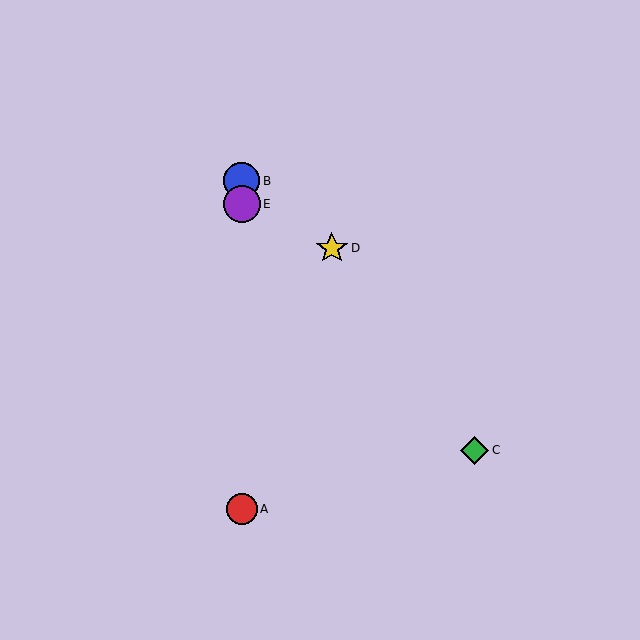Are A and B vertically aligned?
Yes, both are at x≈242.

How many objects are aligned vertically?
3 objects (A, B, E) are aligned vertically.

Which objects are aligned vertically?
Objects A, B, E are aligned vertically.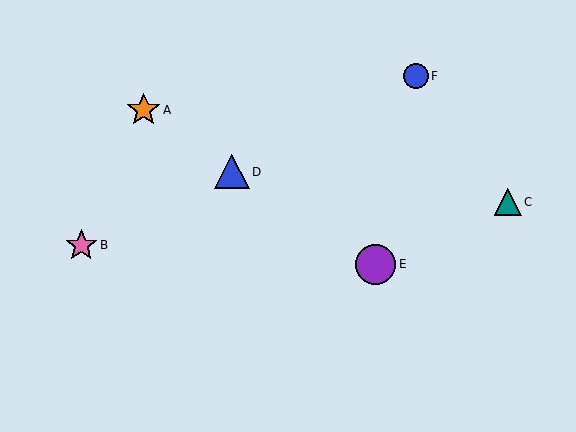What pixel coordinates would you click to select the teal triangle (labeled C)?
Click at (508, 202) to select the teal triangle C.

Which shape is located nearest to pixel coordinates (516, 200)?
The teal triangle (labeled C) at (508, 202) is nearest to that location.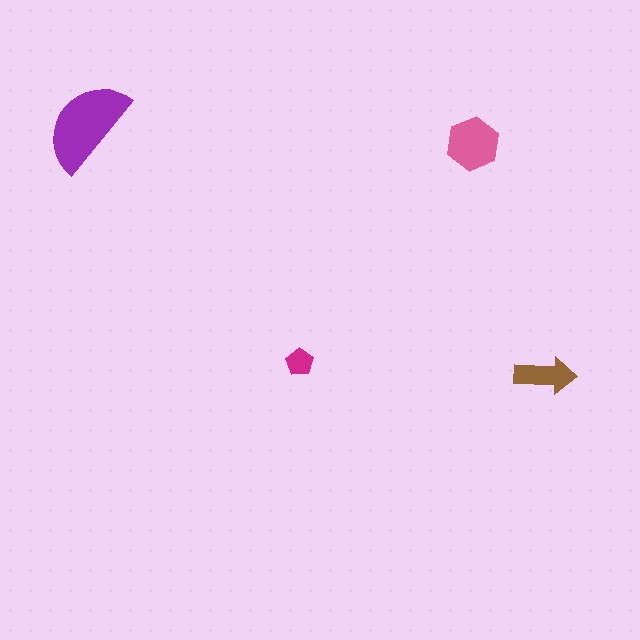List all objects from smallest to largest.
The magenta pentagon, the brown arrow, the pink hexagon, the purple semicircle.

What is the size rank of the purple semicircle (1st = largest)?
1st.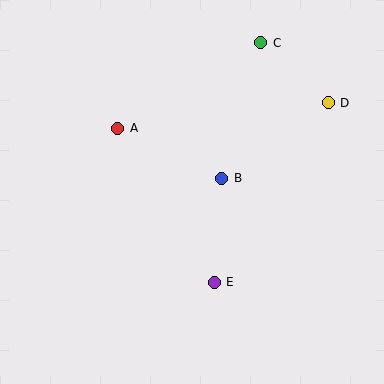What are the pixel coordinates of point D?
Point D is at (328, 103).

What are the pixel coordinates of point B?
Point B is at (222, 178).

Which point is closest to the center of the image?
Point B at (222, 178) is closest to the center.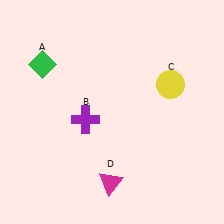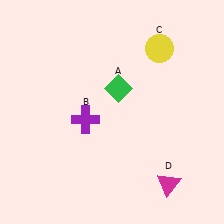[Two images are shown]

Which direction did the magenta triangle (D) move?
The magenta triangle (D) moved right.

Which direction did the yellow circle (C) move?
The yellow circle (C) moved up.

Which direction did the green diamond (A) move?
The green diamond (A) moved right.